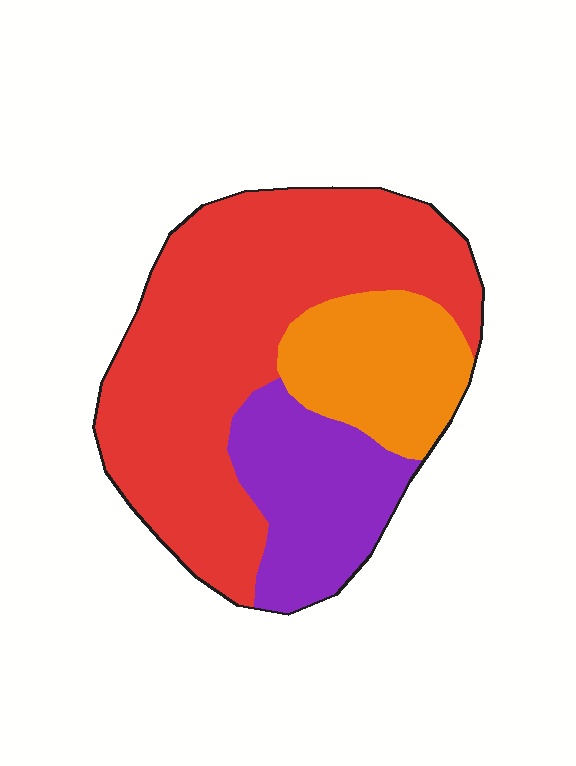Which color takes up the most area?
Red, at roughly 60%.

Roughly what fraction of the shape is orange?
Orange takes up about one fifth (1/5) of the shape.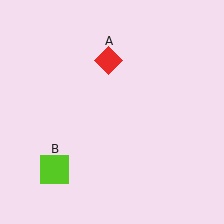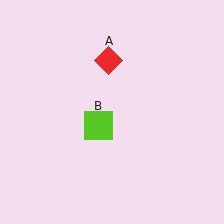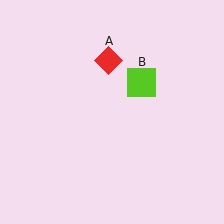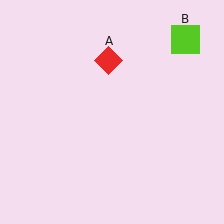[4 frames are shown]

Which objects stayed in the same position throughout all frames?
Red diamond (object A) remained stationary.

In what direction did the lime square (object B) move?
The lime square (object B) moved up and to the right.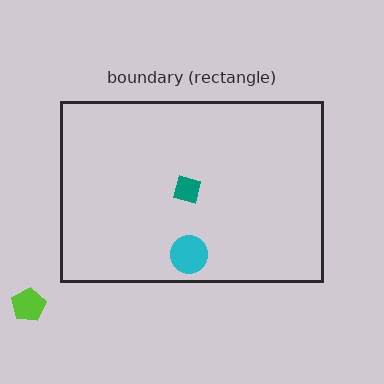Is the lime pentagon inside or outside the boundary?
Outside.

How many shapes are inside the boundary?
2 inside, 1 outside.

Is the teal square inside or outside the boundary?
Inside.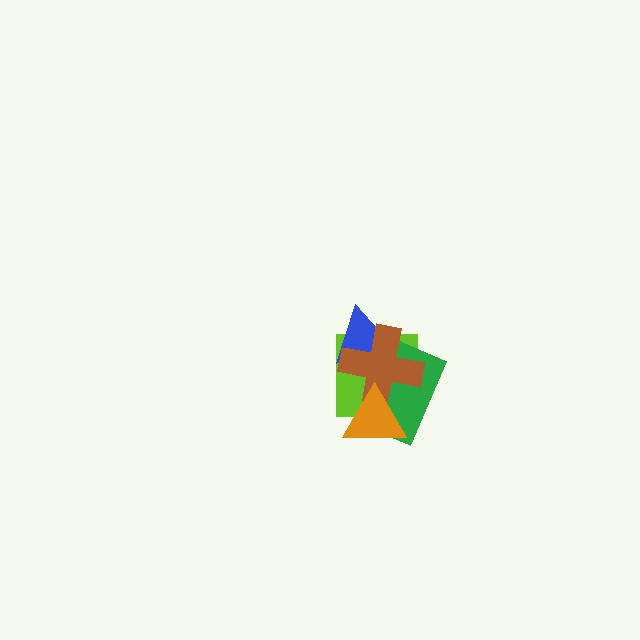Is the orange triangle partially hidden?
No, no other shape covers it.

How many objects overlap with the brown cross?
4 objects overlap with the brown cross.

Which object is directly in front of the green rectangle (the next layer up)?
The blue triangle is directly in front of the green rectangle.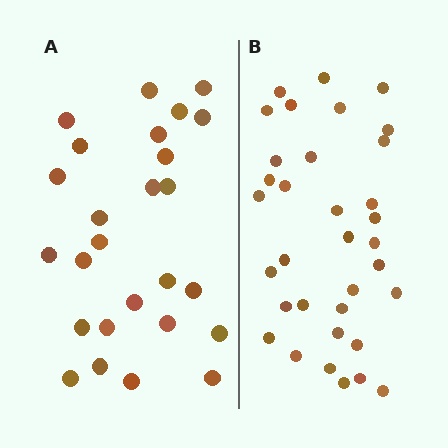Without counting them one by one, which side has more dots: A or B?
Region B (the right region) has more dots.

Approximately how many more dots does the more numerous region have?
Region B has roughly 8 or so more dots than region A.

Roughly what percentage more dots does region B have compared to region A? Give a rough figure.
About 30% more.